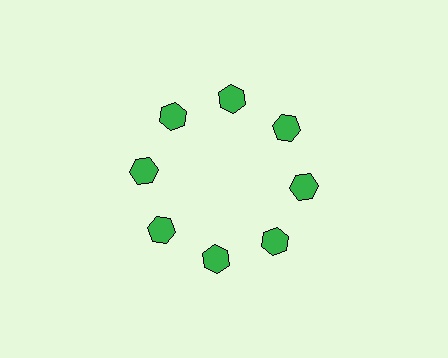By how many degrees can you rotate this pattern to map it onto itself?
The pattern maps onto itself every 45 degrees of rotation.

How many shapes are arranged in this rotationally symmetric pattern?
There are 8 shapes, arranged in 8 groups of 1.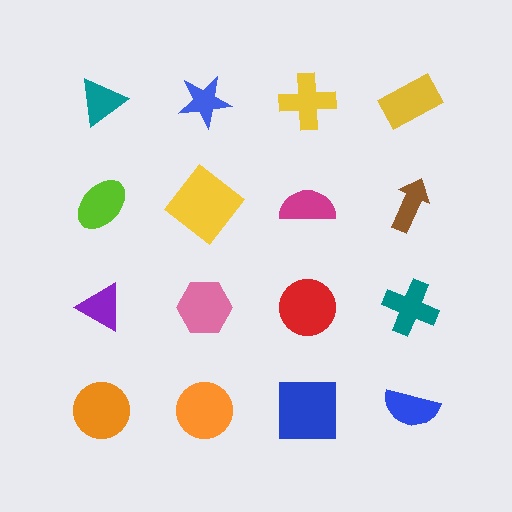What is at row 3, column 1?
A purple triangle.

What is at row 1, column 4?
A yellow rectangle.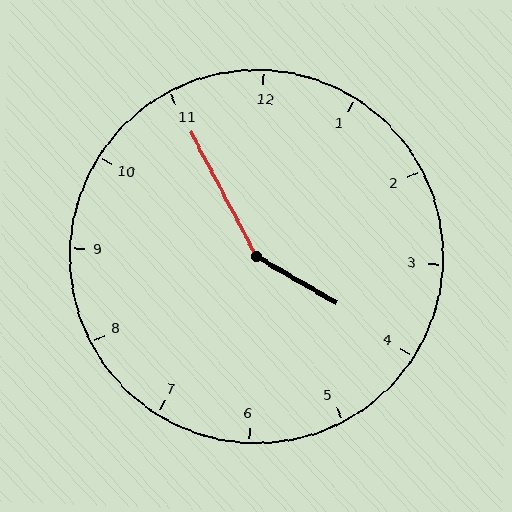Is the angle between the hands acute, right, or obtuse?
It is obtuse.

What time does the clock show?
3:55.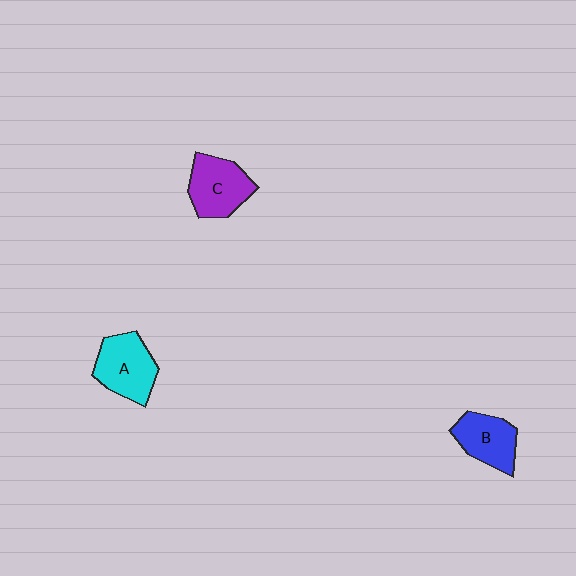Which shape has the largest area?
Shape A (cyan).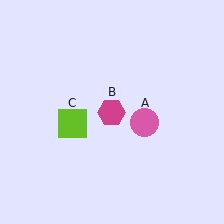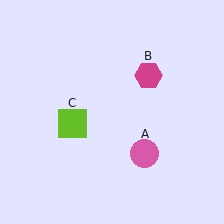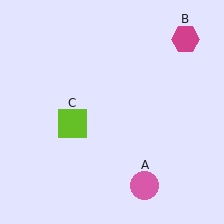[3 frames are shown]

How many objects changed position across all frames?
2 objects changed position: pink circle (object A), magenta hexagon (object B).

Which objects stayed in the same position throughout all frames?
Lime square (object C) remained stationary.